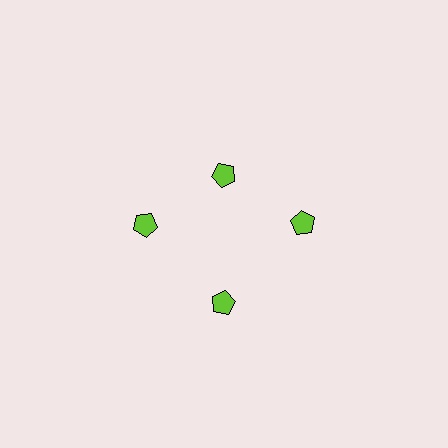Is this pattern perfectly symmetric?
No. The 4 lime pentagons are arranged in a ring, but one element near the 12 o'clock position is pulled inward toward the center, breaking the 4-fold rotational symmetry.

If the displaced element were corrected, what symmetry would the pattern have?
It would have 4-fold rotational symmetry — the pattern would map onto itself every 90 degrees.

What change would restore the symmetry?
The symmetry would be restored by moving it outward, back onto the ring so that all 4 pentagons sit at equal angles and equal distance from the center.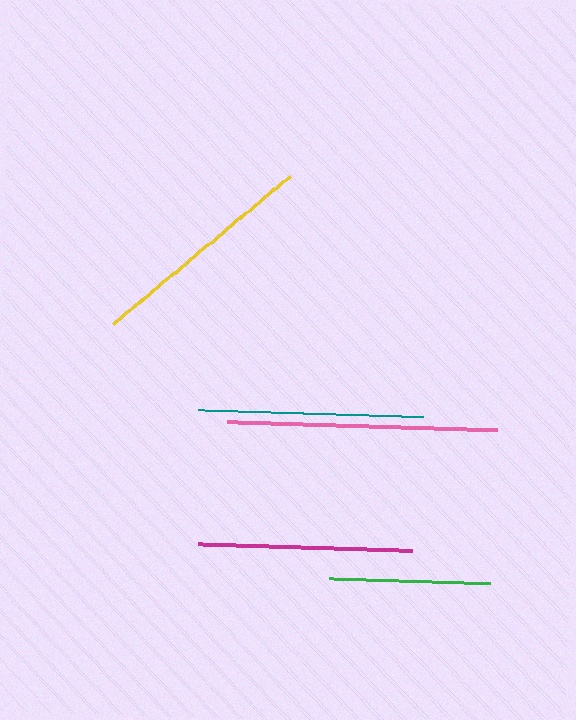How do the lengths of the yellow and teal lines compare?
The yellow and teal lines are approximately the same length.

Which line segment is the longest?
The pink line is the longest at approximately 270 pixels.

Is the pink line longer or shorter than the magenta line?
The pink line is longer than the magenta line.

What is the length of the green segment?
The green segment is approximately 162 pixels long.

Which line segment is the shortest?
The green line is the shortest at approximately 162 pixels.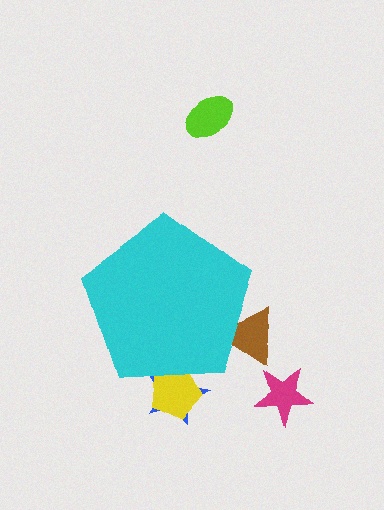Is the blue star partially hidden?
Yes, the blue star is partially hidden behind the cyan pentagon.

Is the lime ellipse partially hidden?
No, the lime ellipse is fully visible.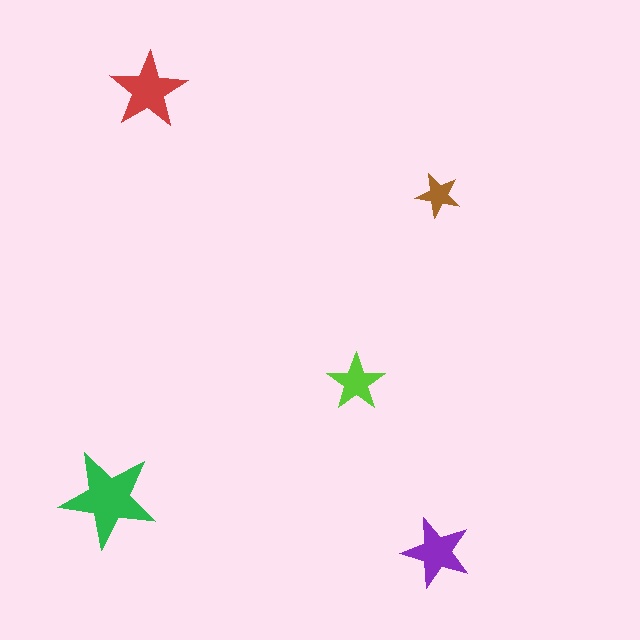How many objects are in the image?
There are 5 objects in the image.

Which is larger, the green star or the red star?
The green one.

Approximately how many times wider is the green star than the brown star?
About 2 times wider.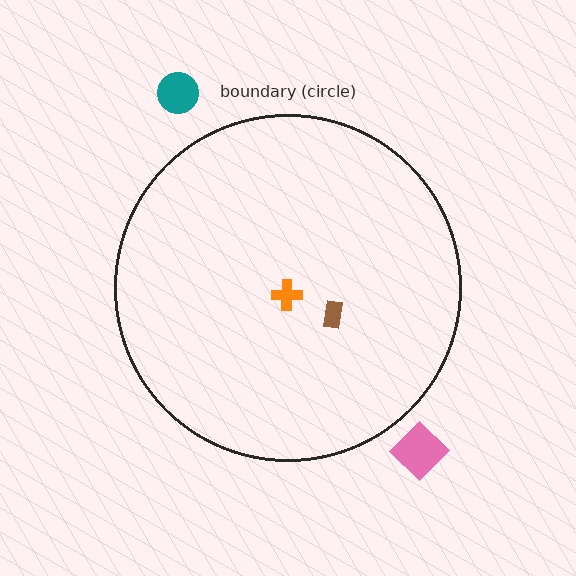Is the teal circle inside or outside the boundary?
Outside.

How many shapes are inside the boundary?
2 inside, 2 outside.